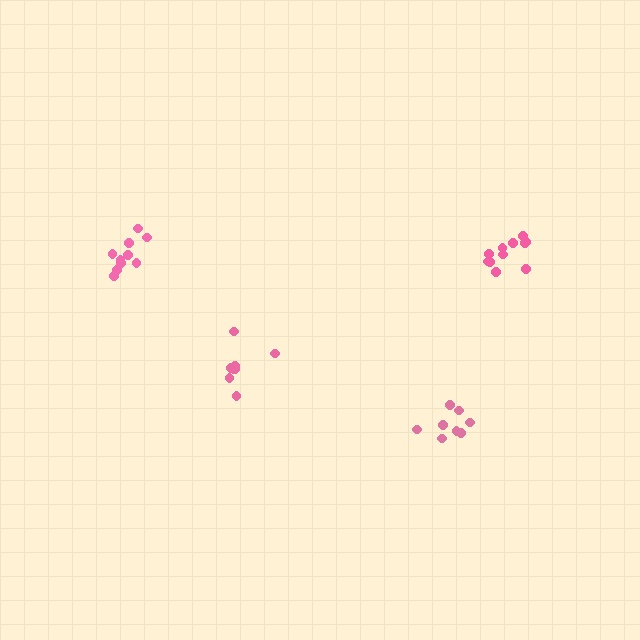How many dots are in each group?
Group 1: 8 dots, Group 2: 10 dots, Group 3: 8 dots, Group 4: 11 dots (37 total).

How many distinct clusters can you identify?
There are 4 distinct clusters.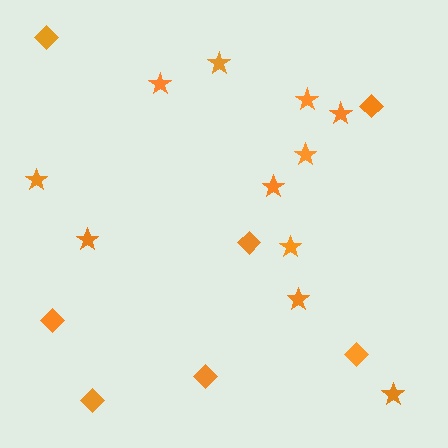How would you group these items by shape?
There are 2 groups: one group of diamonds (7) and one group of stars (11).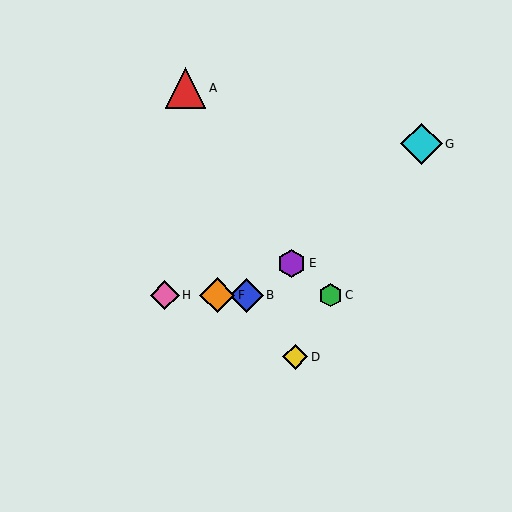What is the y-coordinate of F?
Object F is at y≈295.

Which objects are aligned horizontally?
Objects B, C, F, H are aligned horizontally.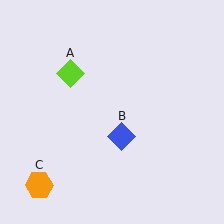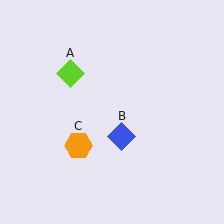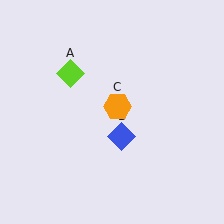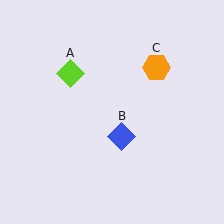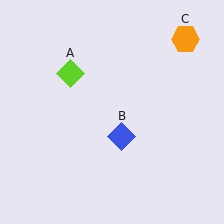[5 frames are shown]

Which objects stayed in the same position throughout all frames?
Lime diamond (object A) and blue diamond (object B) remained stationary.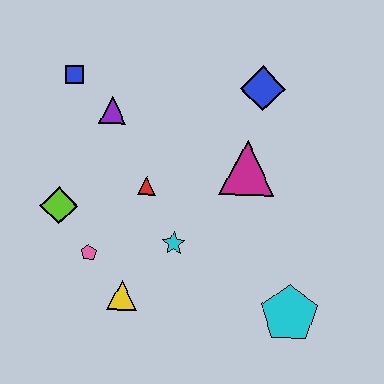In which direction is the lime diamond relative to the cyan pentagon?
The lime diamond is to the left of the cyan pentagon.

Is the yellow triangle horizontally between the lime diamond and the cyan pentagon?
Yes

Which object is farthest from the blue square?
The cyan pentagon is farthest from the blue square.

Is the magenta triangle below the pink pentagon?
No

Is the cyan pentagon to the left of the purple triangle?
No